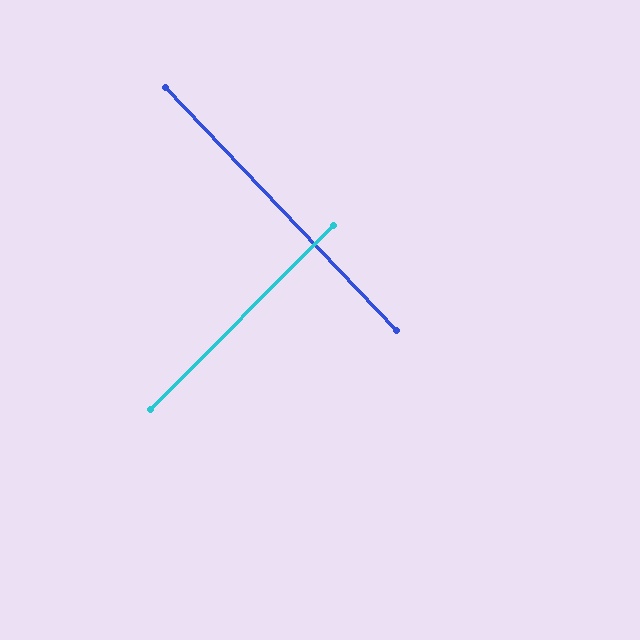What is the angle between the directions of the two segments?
Approximately 88 degrees.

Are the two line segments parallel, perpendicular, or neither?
Perpendicular — they meet at approximately 88°.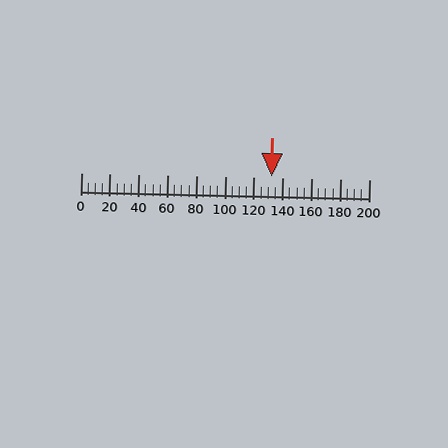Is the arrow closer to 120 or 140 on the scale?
The arrow is closer to 140.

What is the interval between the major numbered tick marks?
The major tick marks are spaced 20 units apart.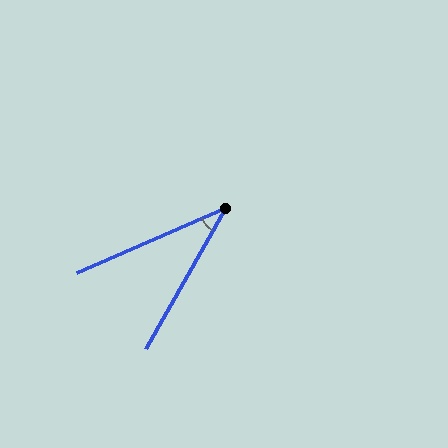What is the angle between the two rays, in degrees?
Approximately 37 degrees.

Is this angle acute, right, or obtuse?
It is acute.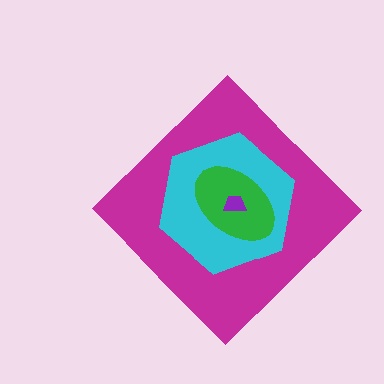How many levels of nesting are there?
4.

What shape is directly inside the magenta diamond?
The cyan hexagon.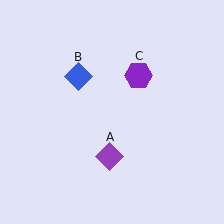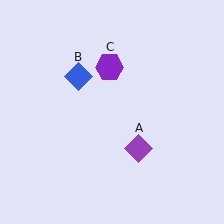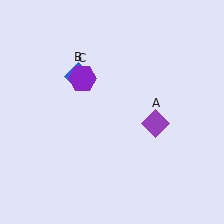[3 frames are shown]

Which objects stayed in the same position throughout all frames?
Blue diamond (object B) remained stationary.